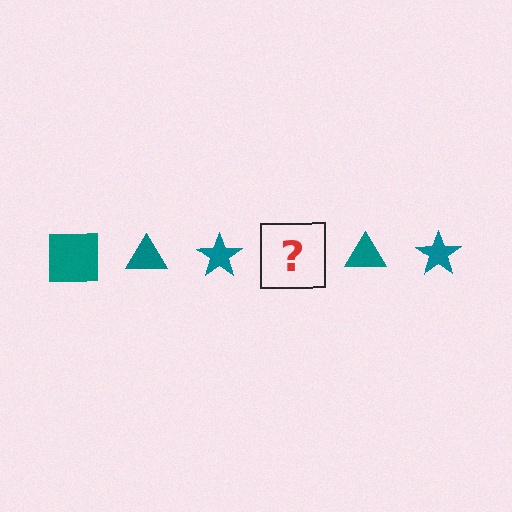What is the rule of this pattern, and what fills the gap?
The rule is that the pattern cycles through square, triangle, star shapes in teal. The gap should be filled with a teal square.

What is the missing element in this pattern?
The missing element is a teal square.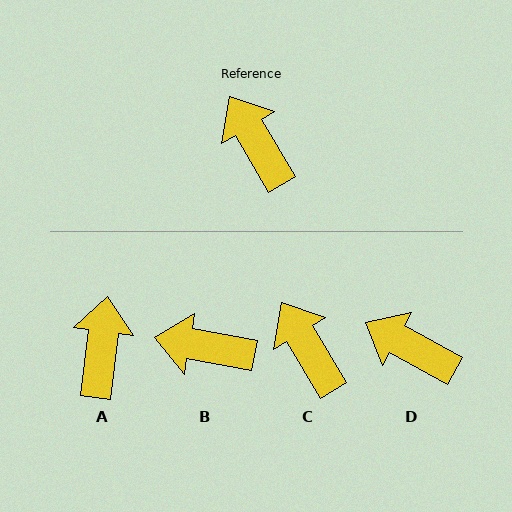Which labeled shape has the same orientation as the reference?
C.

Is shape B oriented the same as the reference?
No, it is off by about 49 degrees.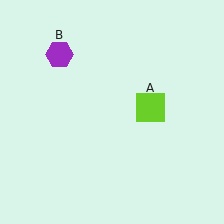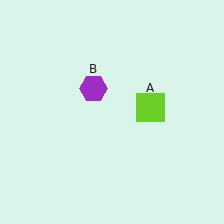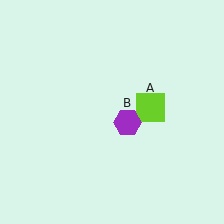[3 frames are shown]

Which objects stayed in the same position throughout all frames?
Lime square (object A) remained stationary.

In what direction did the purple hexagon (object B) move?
The purple hexagon (object B) moved down and to the right.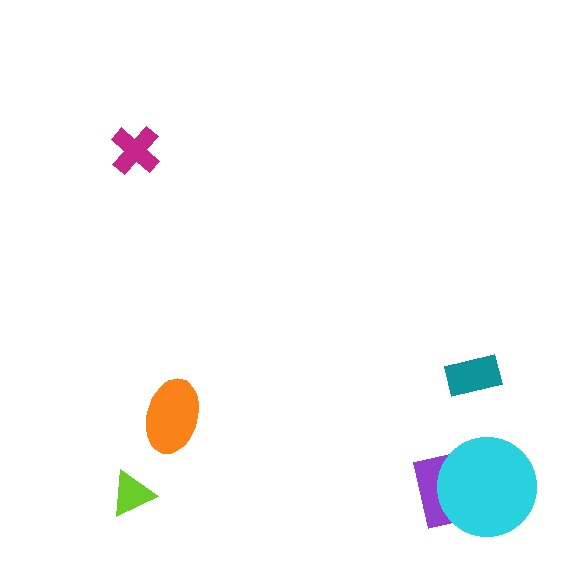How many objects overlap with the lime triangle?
0 objects overlap with the lime triangle.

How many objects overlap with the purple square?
1 object overlaps with the purple square.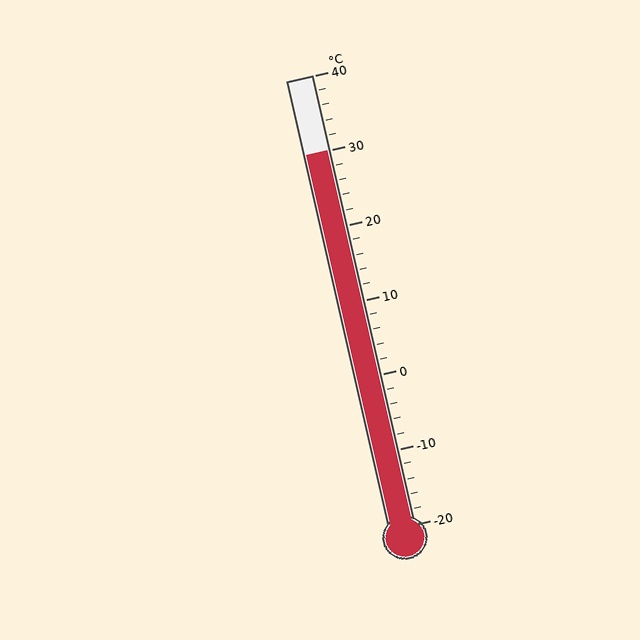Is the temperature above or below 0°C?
The temperature is above 0°C.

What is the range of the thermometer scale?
The thermometer scale ranges from -20°C to 40°C.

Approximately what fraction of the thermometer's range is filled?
The thermometer is filled to approximately 85% of its range.